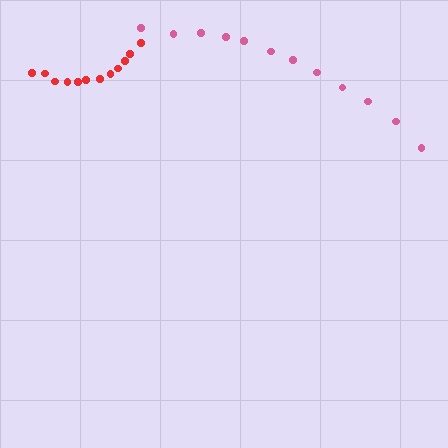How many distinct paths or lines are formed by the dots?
There are 2 distinct paths.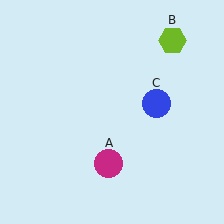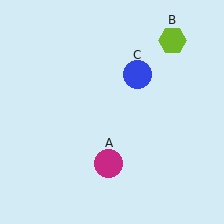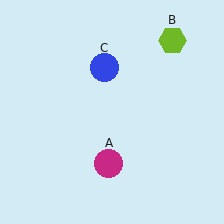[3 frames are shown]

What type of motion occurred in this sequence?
The blue circle (object C) rotated counterclockwise around the center of the scene.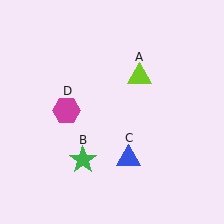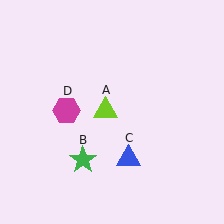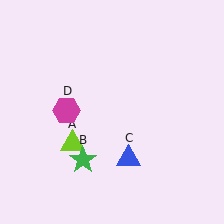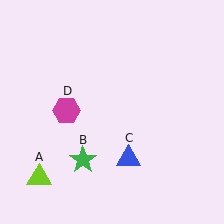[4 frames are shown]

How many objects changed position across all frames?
1 object changed position: lime triangle (object A).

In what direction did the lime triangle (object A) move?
The lime triangle (object A) moved down and to the left.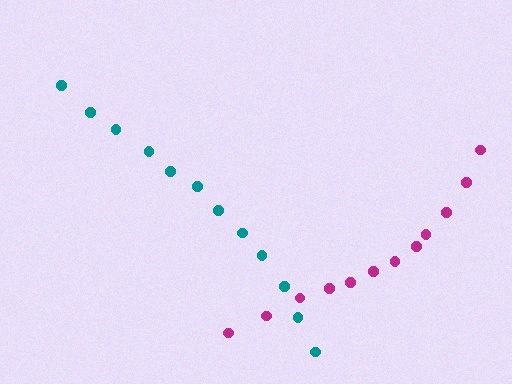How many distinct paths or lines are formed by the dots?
There are 2 distinct paths.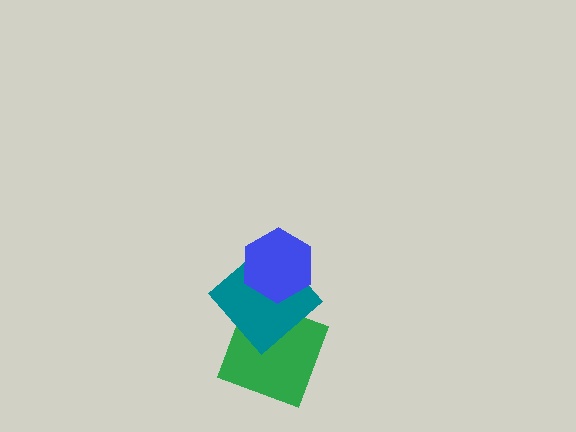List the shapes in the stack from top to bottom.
From top to bottom: the blue hexagon, the teal diamond, the green square.